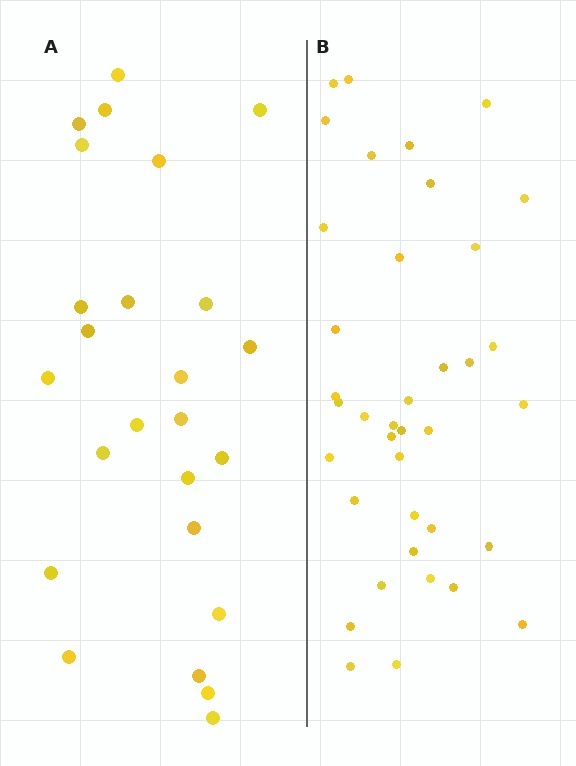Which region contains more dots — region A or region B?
Region B (the right region) has more dots.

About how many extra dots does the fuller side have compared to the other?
Region B has approximately 15 more dots than region A.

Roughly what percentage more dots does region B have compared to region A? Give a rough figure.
About 50% more.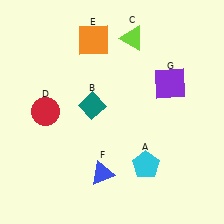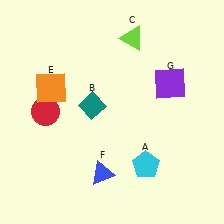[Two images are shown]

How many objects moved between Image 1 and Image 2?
1 object moved between the two images.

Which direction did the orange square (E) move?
The orange square (E) moved down.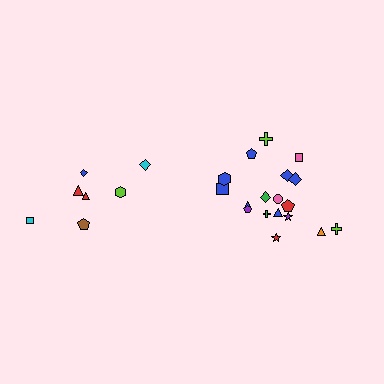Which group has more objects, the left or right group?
The right group.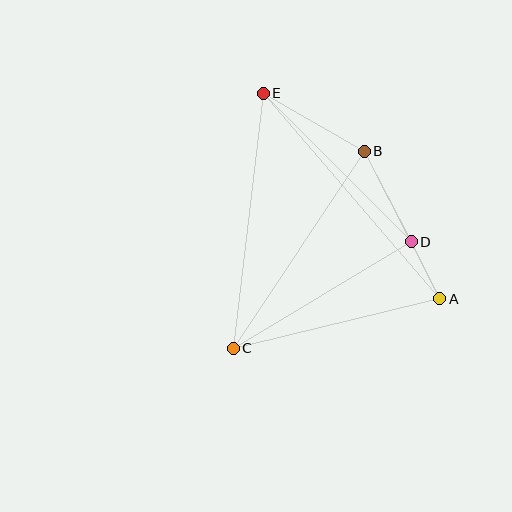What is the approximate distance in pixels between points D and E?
The distance between D and E is approximately 210 pixels.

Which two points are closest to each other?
Points A and D are closest to each other.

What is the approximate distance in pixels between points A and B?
The distance between A and B is approximately 166 pixels.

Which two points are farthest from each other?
Points A and E are farthest from each other.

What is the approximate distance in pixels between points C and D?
The distance between C and D is approximately 208 pixels.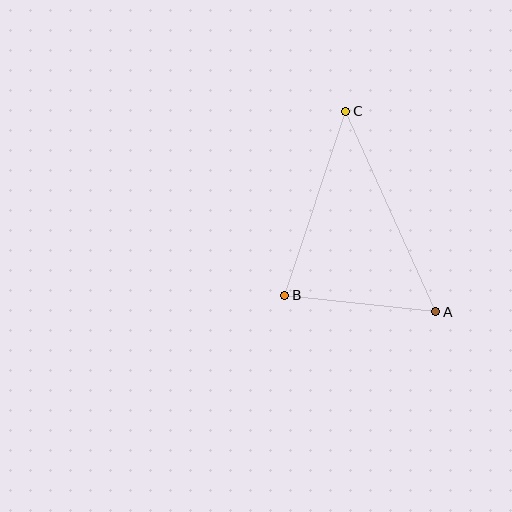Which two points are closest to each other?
Points A and B are closest to each other.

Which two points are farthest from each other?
Points A and C are farthest from each other.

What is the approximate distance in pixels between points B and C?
The distance between B and C is approximately 194 pixels.